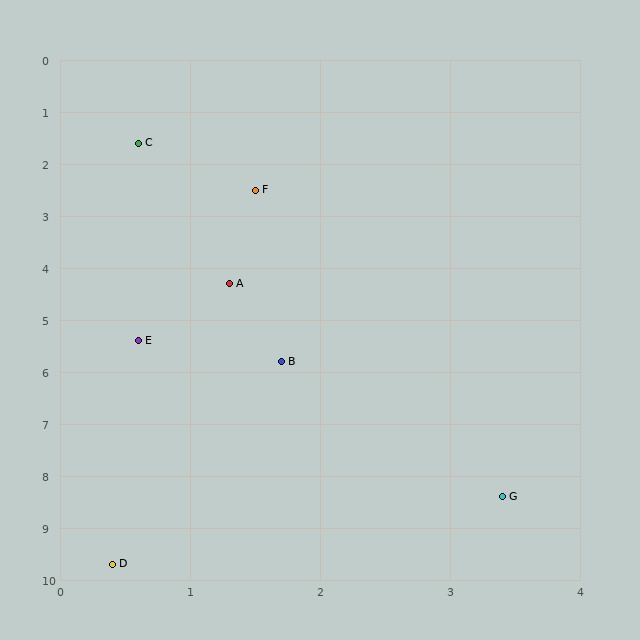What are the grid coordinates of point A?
Point A is at approximately (1.3, 4.3).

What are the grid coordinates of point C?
Point C is at approximately (0.6, 1.6).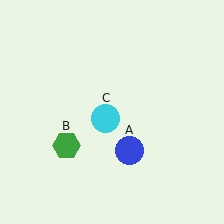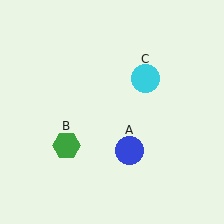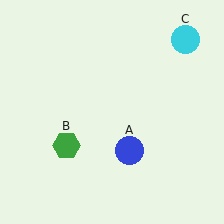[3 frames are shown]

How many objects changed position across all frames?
1 object changed position: cyan circle (object C).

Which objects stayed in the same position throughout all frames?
Blue circle (object A) and green hexagon (object B) remained stationary.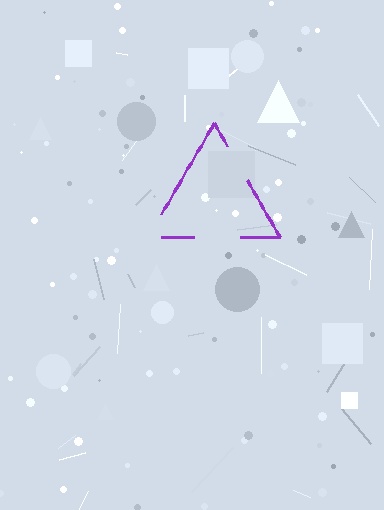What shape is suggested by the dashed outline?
The dashed outline suggests a triangle.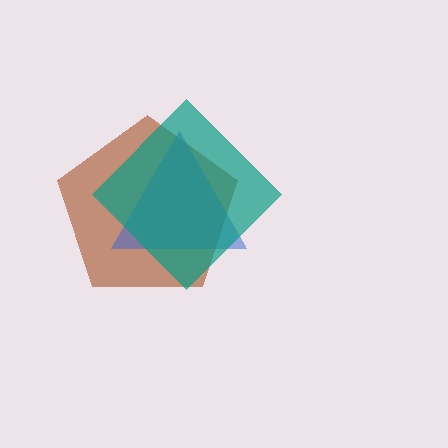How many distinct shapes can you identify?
There are 3 distinct shapes: a brown pentagon, a blue triangle, a teal diamond.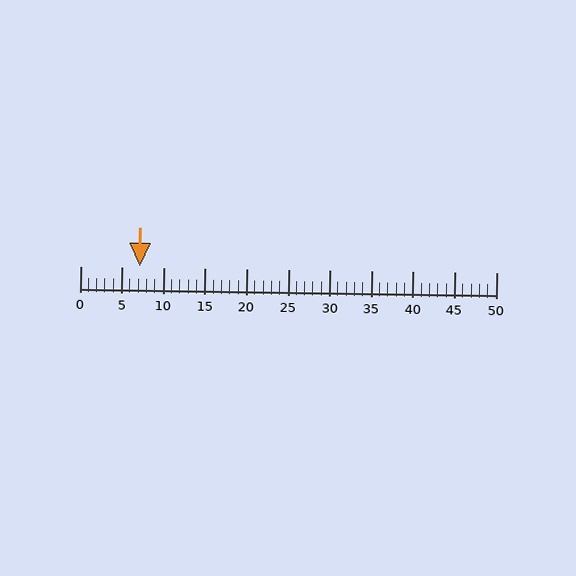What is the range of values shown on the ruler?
The ruler shows values from 0 to 50.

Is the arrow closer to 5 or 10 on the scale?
The arrow is closer to 5.